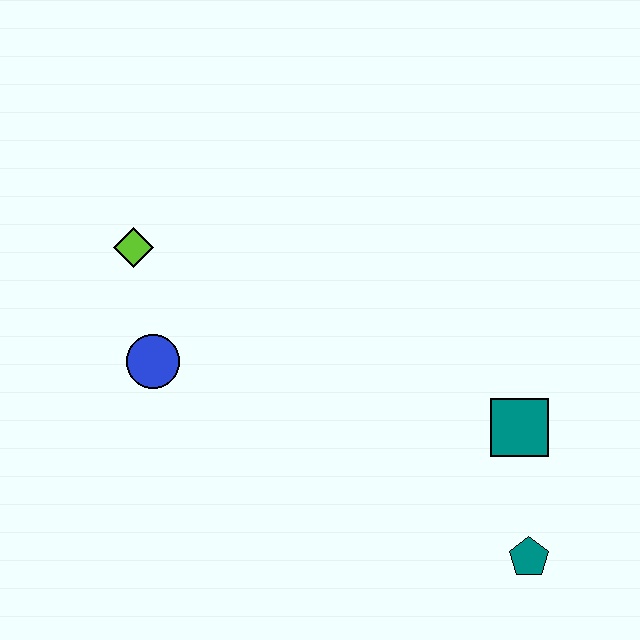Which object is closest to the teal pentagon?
The teal square is closest to the teal pentagon.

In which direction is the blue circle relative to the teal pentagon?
The blue circle is to the left of the teal pentagon.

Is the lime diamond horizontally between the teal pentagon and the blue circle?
No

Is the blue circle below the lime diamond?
Yes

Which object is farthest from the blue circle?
The teal pentagon is farthest from the blue circle.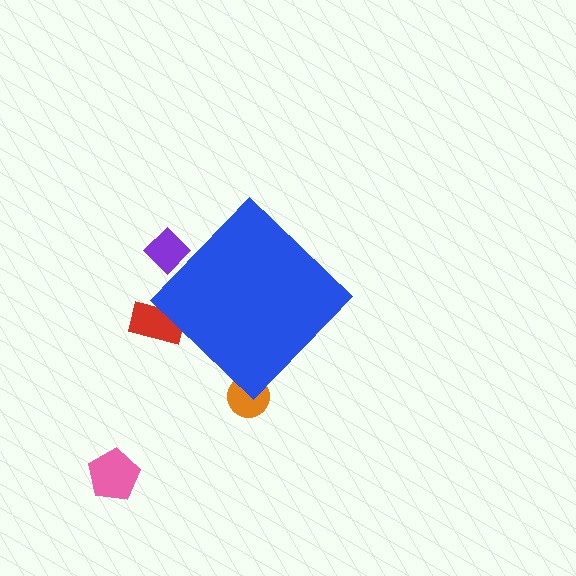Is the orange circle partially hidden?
Yes, the orange circle is partially hidden behind the blue diamond.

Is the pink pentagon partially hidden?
No, the pink pentagon is fully visible.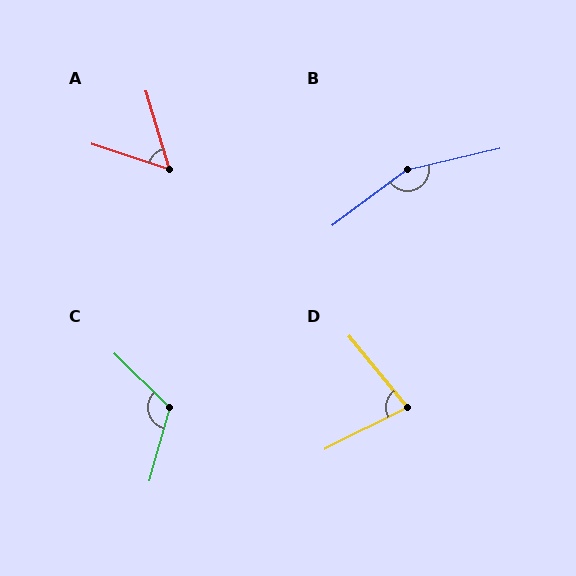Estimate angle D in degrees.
Approximately 78 degrees.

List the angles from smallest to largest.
A (55°), D (78°), C (118°), B (156°).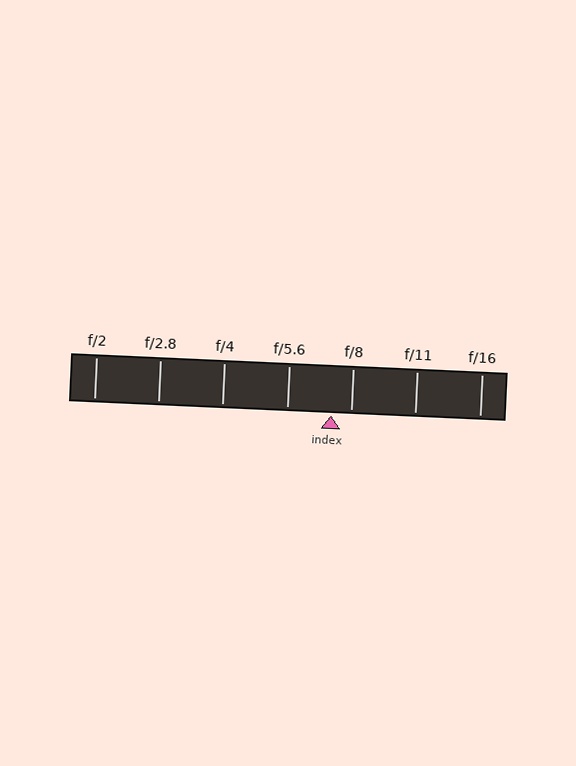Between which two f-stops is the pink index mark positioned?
The index mark is between f/5.6 and f/8.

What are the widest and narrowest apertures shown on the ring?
The widest aperture shown is f/2 and the narrowest is f/16.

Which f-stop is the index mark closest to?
The index mark is closest to f/8.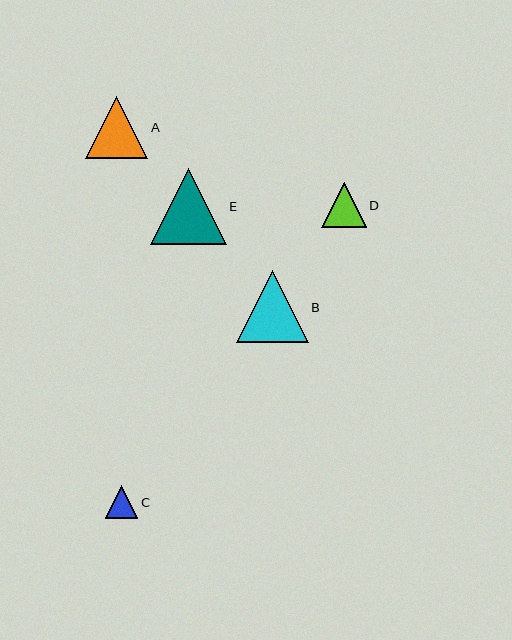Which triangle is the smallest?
Triangle C is the smallest with a size of approximately 33 pixels.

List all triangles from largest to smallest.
From largest to smallest: E, B, A, D, C.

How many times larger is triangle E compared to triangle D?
Triangle E is approximately 1.7 times the size of triangle D.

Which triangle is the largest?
Triangle E is the largest with a size of approximately 76 pixels.